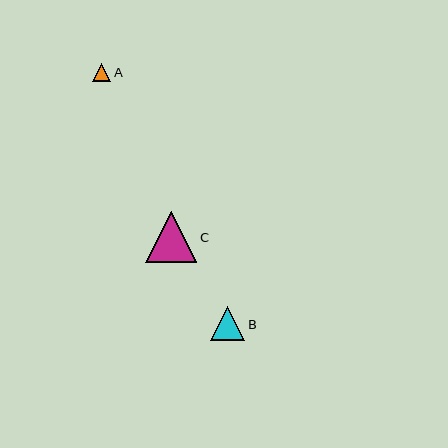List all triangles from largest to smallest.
From largest to smallest: C, B, A.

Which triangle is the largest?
Triangle C is the largest with a size of approximately 51 pixels.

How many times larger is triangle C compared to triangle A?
Triangle C is approximately 2.7 times the size of triangle A.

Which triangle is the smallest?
Triangle A is the smallest with a size of approximately 19 pixels.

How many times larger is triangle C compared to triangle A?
Triangle C is approximately 2.7 times the size of triangle A.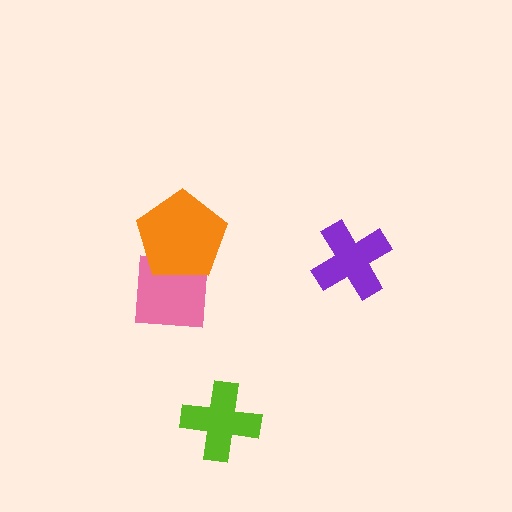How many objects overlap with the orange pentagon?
1 object overlaps with the orange pentagon.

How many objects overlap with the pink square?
1 object overlaps with the pink square.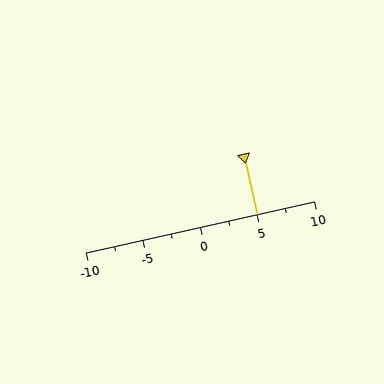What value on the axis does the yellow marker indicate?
The marker indicates approximately 5.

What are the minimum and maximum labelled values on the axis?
The axis runs from -10 to 10.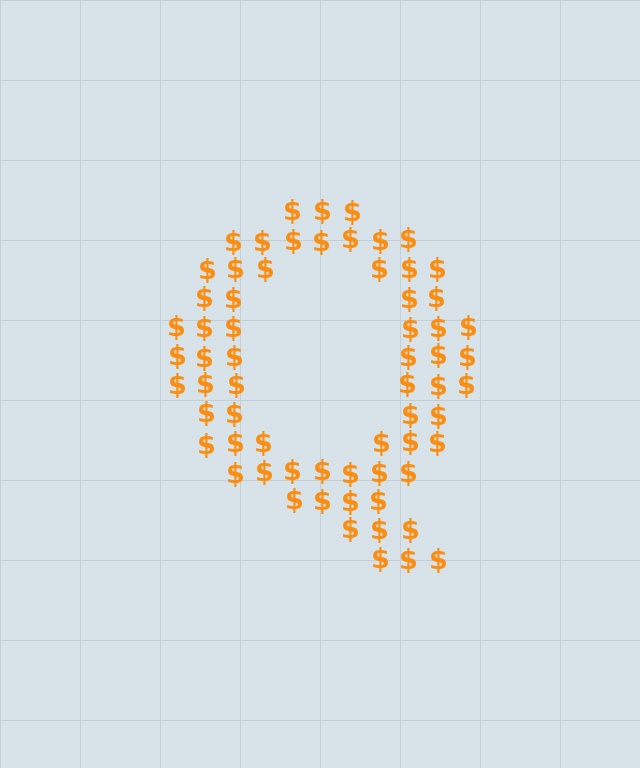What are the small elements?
The small elements are dollar signs.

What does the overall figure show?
The overall figure shows the letter Q.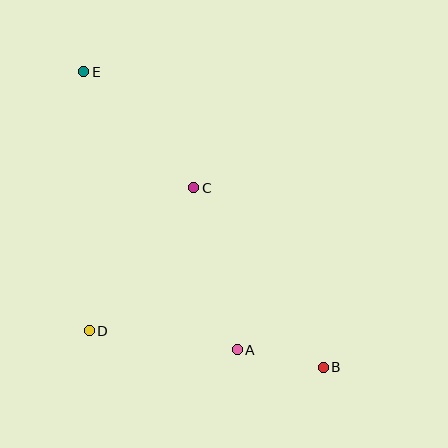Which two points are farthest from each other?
Points B and E are farthest from each other.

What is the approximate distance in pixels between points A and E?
The distance between A and E is approximately 317 pixels.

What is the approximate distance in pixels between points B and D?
The distance between B and D is approximately 237 pixels.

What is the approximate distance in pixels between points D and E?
The distance between D and E is approximately 259 pixels.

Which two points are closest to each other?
Points A and B are closest to each other.